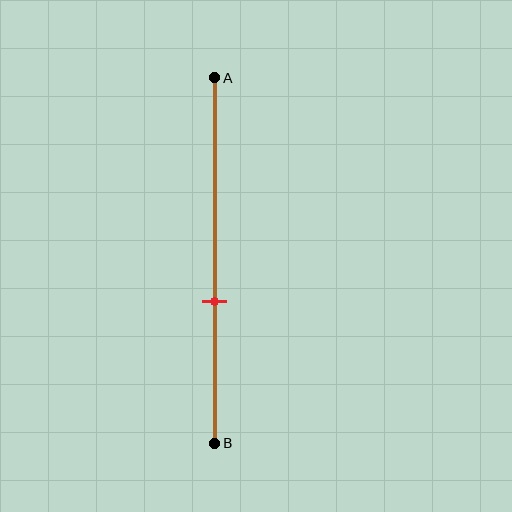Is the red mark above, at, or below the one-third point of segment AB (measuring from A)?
The red mark is below the one-third point of segment AB.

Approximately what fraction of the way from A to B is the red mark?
The red mark is approximately 60% of the way from A to B.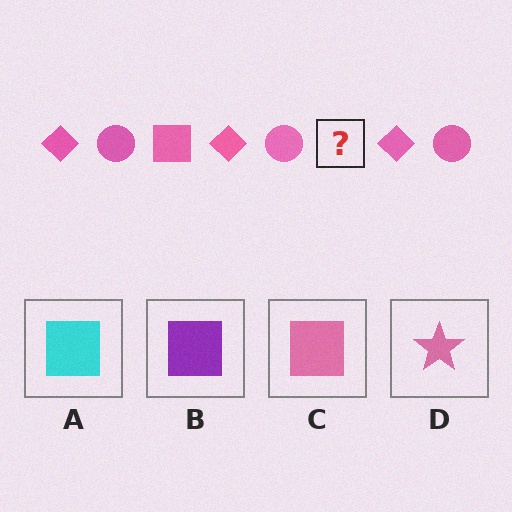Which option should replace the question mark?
Option C.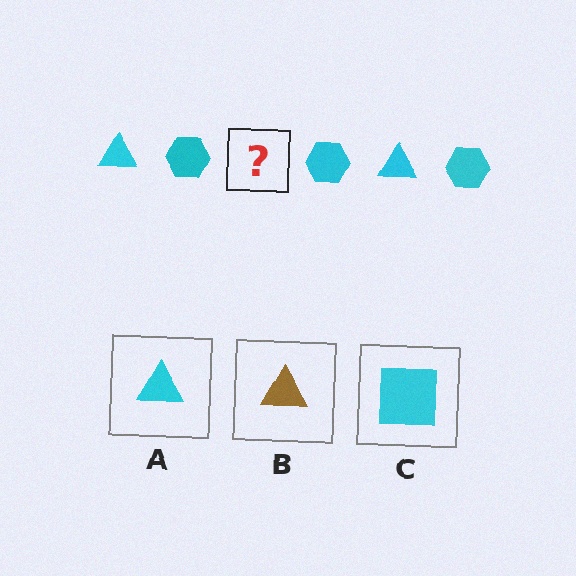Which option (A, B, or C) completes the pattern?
A.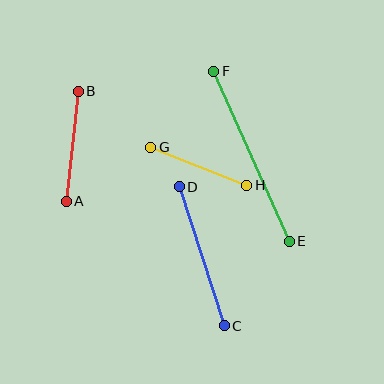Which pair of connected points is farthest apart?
Points E and F are farthest apart.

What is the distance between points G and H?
The distance is approximately 103 pixels.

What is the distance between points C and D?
The distance is approximately 146 pixels.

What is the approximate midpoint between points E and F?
The midpoint is at approximately (251, 156) pixels.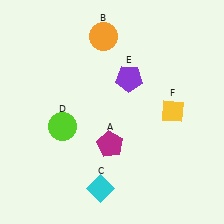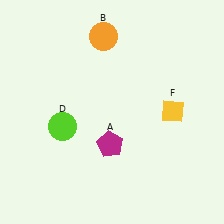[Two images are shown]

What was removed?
The cyan diamond (C), the purple pentagon (E) were removed in Image 2.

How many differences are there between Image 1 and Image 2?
There are 2 differences between the two images.